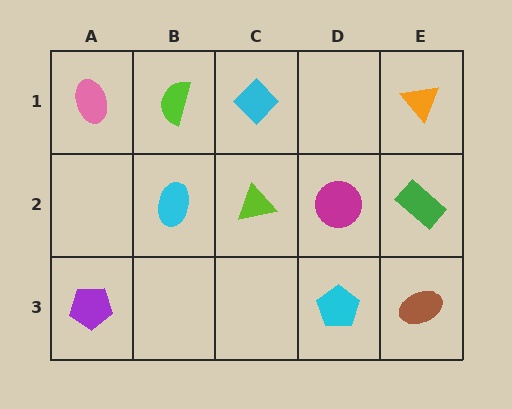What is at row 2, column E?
A green rectangle.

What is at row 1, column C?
A cyan diamond.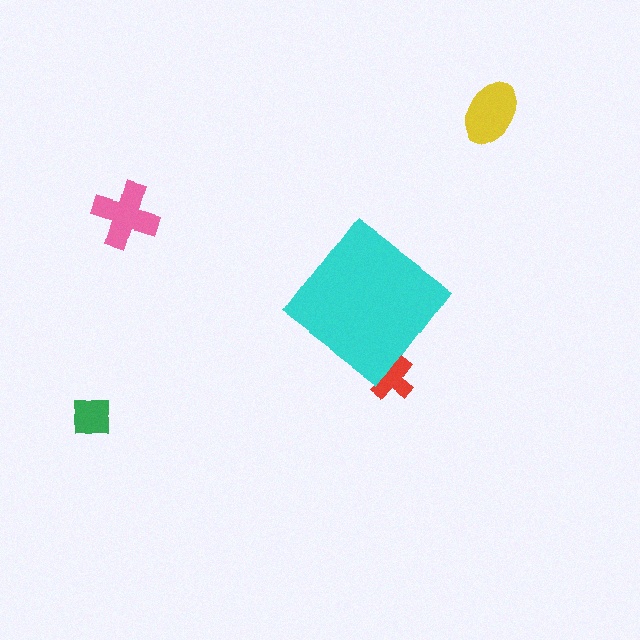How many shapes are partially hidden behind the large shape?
1 shape is partially hidden.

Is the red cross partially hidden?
Yes, the red cross is partially hidden behind the cyan diamond.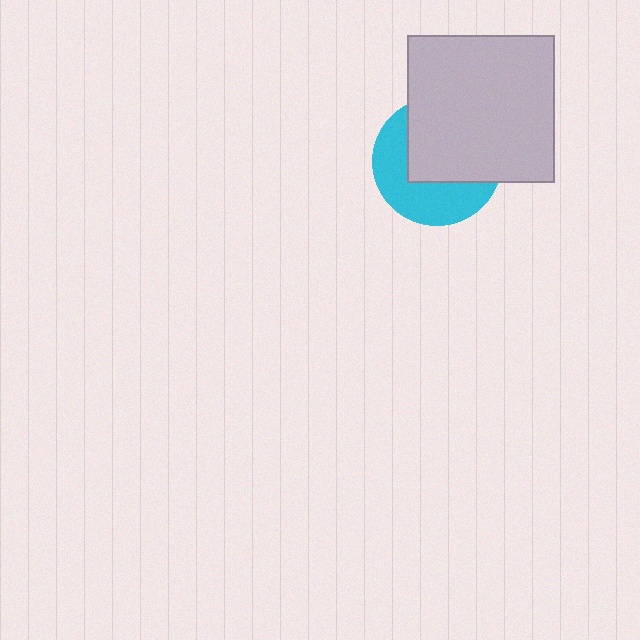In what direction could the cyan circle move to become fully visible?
The cyan circle could move toward the lower-left. That would shift it out from behind the light gray square entirely.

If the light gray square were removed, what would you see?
You would see the complete cyan circle.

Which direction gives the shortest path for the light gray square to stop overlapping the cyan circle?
Moving toward the upper-right gives the shortest separation.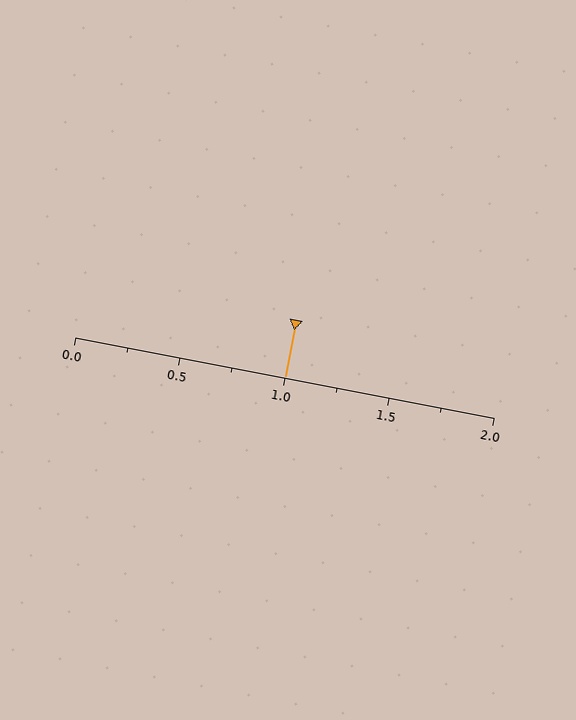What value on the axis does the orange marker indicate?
The marker indicates approximately 1.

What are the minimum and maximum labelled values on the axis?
The axis runs from 0.0 to 2.0.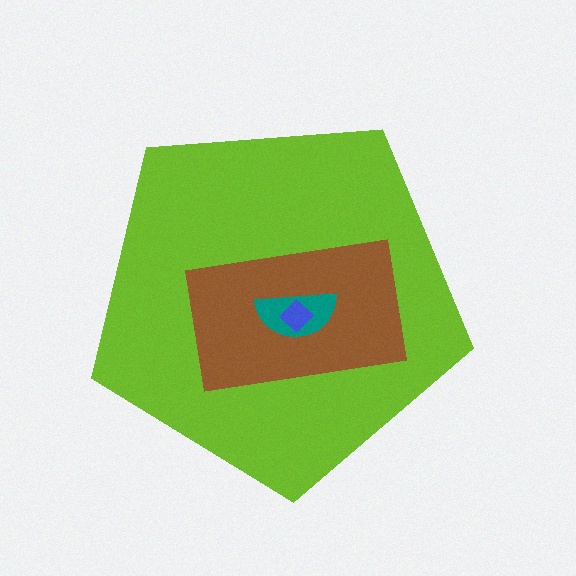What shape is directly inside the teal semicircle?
The blue diamond.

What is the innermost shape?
The blue diamond.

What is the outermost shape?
The lime pentagon.